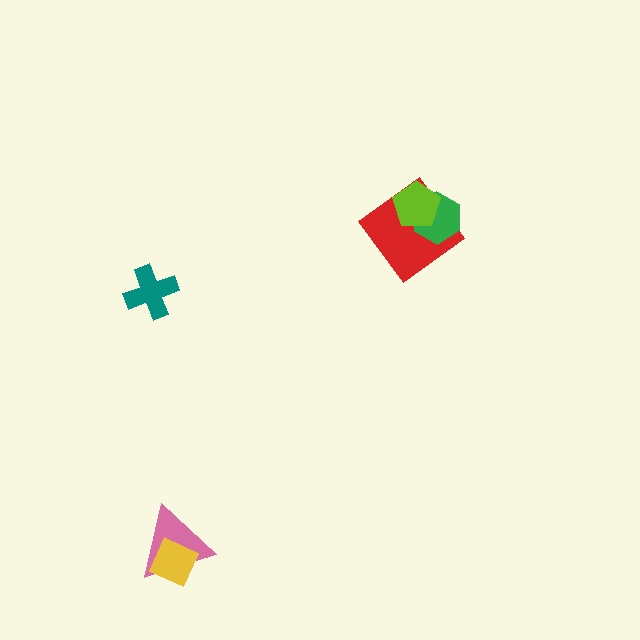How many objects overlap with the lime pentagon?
2 objects overlap with the lime pentagon.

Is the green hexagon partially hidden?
Yes, it is partially covered by another shape.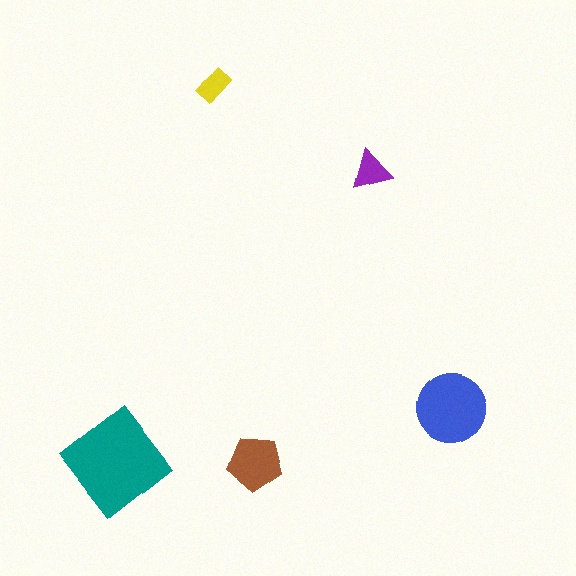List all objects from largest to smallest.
The teal diamond, the blue circle, the brown pentagon, the purple triangle, the yellow rectangle.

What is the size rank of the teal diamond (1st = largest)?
1st.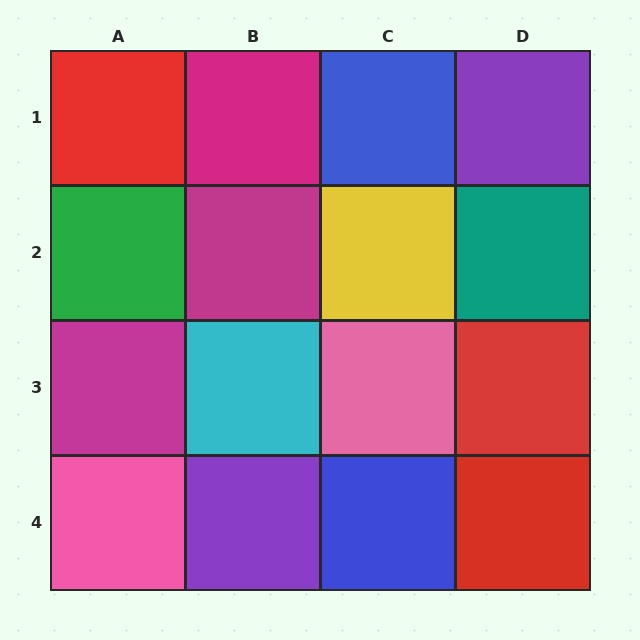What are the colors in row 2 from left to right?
Green, magenta, yellow, teal.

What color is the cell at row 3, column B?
Cyan.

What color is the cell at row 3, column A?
Magenta.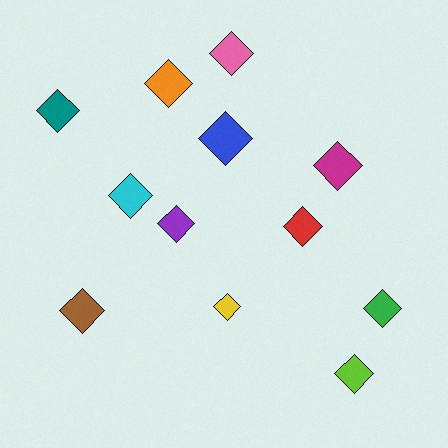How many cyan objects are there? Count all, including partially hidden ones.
There is 1 cyan object.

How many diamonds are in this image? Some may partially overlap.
There are 12 diamonds.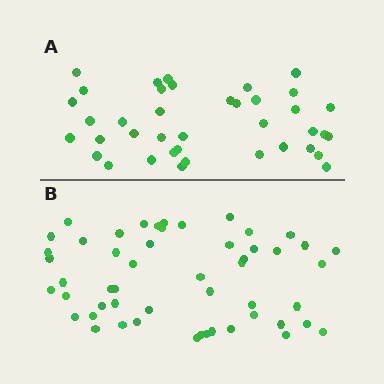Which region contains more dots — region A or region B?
Region B (the bottom region) has more dots.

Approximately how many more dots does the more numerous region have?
Region B has approximately 15 more dots than region A.